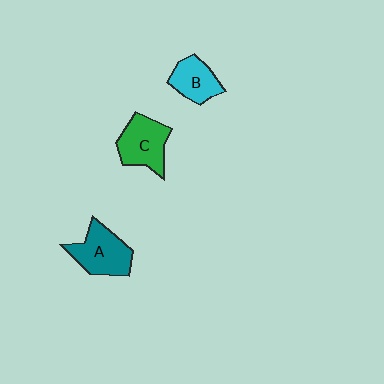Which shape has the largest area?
Shape A (teal).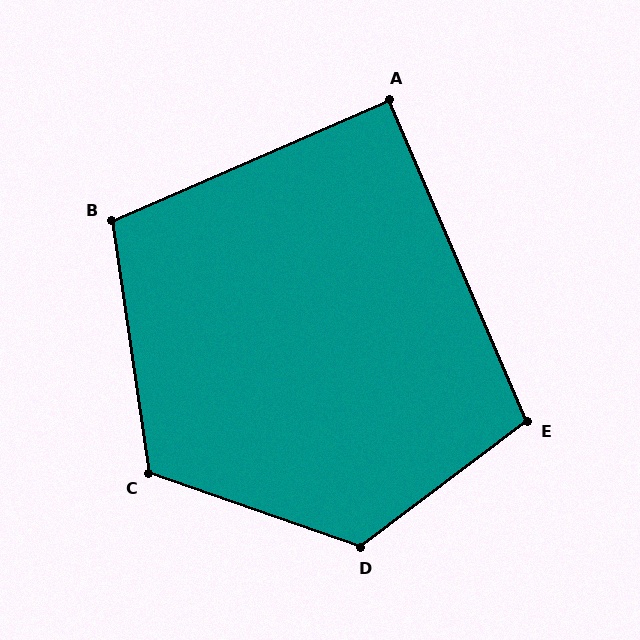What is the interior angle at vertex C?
Approximately 117 degrees (obtuse).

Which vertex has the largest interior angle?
D, at approximately 124 degrees.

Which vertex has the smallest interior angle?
A, at approximately 90 degrees.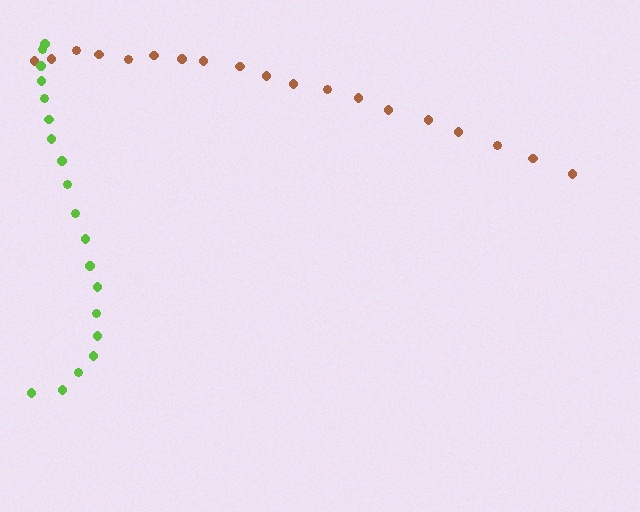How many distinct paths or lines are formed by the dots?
There are 2 distinct paths.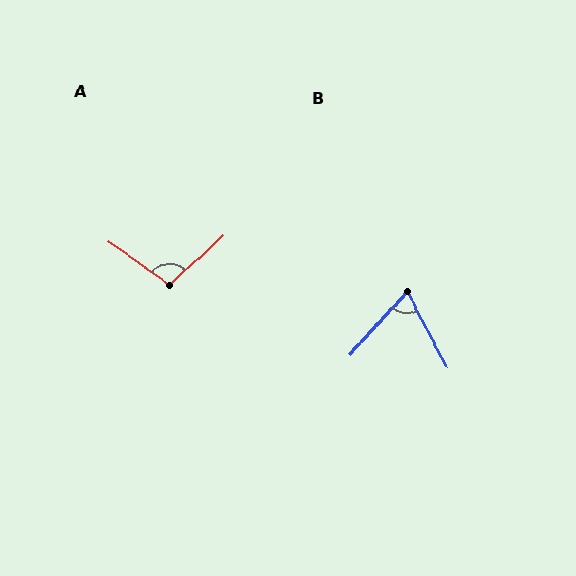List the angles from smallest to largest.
B (70°), A (102°).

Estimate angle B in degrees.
Approximately 70 degrees.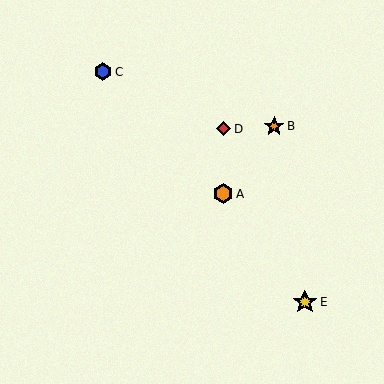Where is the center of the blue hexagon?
The center of the blue hexagon is at (103, 72).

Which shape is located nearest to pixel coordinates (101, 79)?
The blue hexagon (labeled C) at (103, 72) is nearest to that location.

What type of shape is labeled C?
Shape C is a blue hexagon.